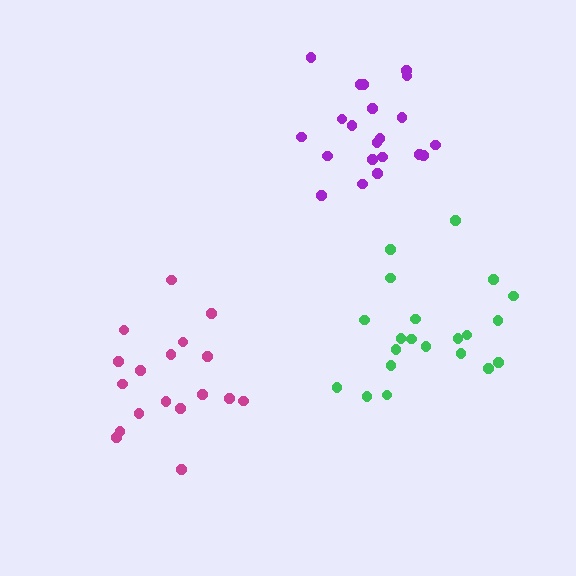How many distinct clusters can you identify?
There are 3 distinct clusters.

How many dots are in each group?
Group 1: 21 dots, Group 2: 18 dots, Group 3: 21 dots (60 total).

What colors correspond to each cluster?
The clusters are colored: green, magenta, purple.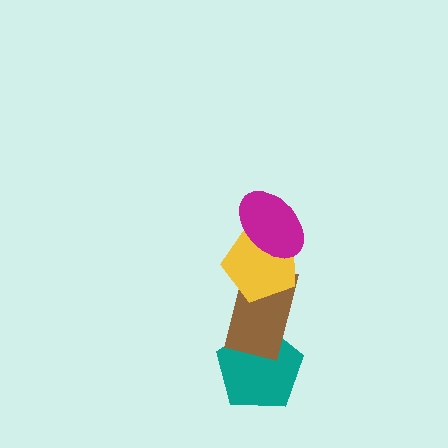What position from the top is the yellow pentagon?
The yellow pentagon is 2nd from the top.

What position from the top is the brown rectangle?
The brown rectangle is 3rd from the top.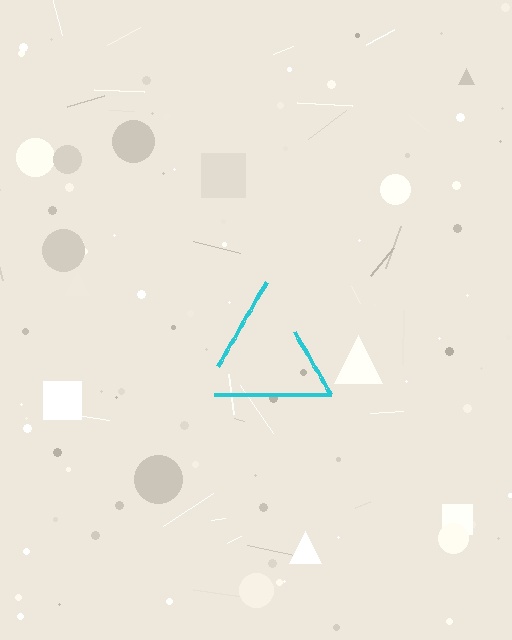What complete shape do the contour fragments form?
The contour fragments form a triangle.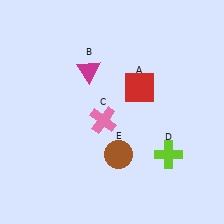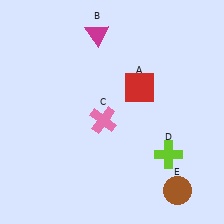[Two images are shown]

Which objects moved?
The objects that moved are: the magenta triangle (B), the brown circle (E).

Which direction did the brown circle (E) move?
The brown circle (E) moved right.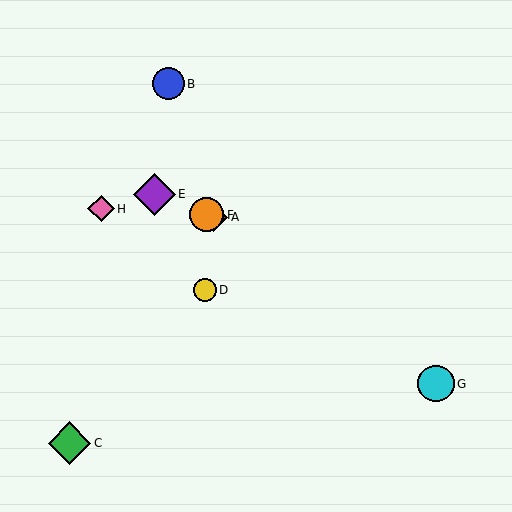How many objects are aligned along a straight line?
3 objects (A, E, F) are aligned along a straight line.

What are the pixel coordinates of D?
Object D is at (205, 290).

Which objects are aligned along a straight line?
Objects A, E, F are aligned along a straight line.